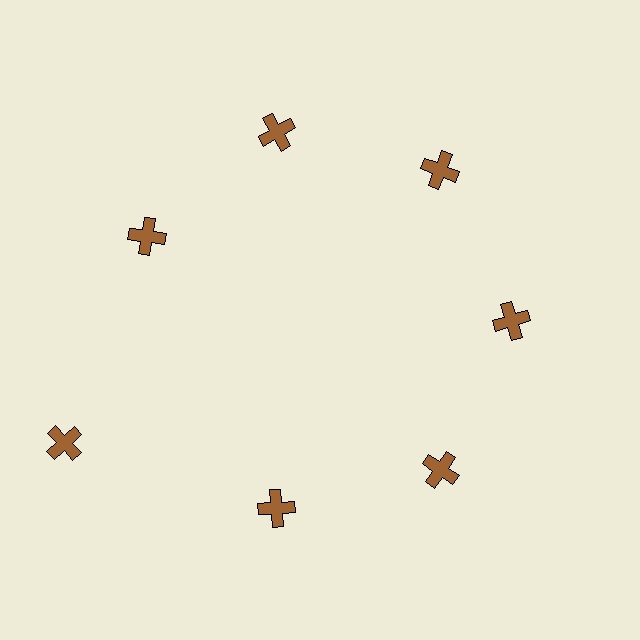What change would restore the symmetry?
The symmetry would be restored by moving it inward, back onto the ring so that all 7 crosses sit at equal angles and equal distance from the center.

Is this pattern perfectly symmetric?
No. The 7 brown crosses are arranged in a ring, but one element near the 8 o'clock position is pushed outward from the center, breaking the 7-fold rotational symmetry.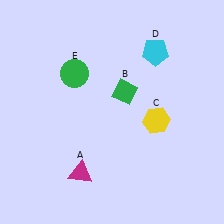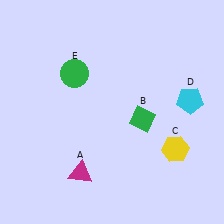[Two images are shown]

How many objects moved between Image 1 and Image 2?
3 objects moved between the two images.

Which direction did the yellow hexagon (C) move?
The yellow hexagon (C) moved down.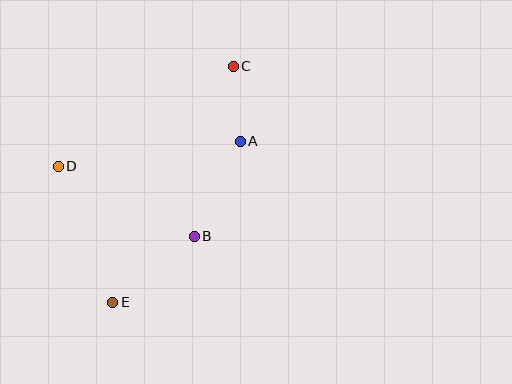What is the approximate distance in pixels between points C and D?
The distance between C and D is approximately 201 pixels.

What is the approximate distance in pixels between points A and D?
The distance between A and D is approximately 184 pixels.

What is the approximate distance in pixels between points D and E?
The distance between D and E is approximately 146 pixels.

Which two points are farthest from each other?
Points C and E are farthest from each other.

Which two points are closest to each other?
Points A and C are closest to each other.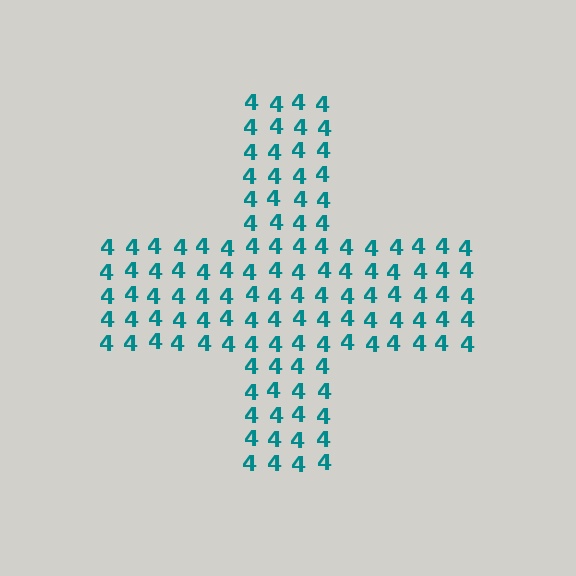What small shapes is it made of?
It is made of small digit 4's.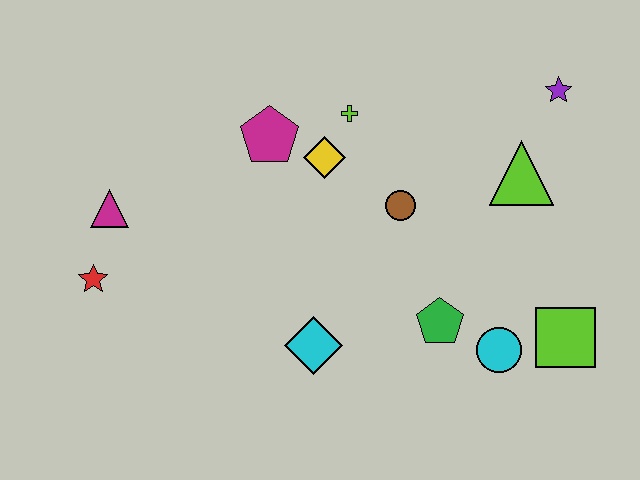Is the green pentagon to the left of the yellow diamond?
No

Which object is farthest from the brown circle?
The red star is farthest from the brown circle.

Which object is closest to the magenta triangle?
The red star is closest to the magenta triangle.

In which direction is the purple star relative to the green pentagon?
The purple star is above the green pentagon.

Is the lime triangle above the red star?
Yes